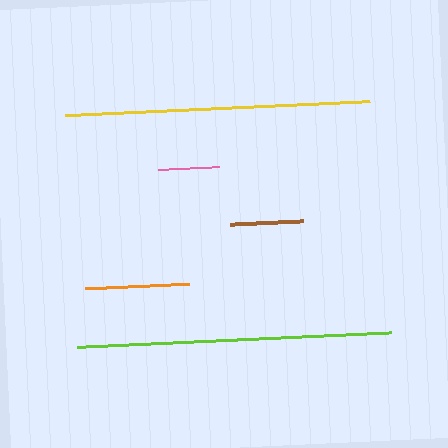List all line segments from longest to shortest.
From longest to shortest: lime, yellow, orange, brown, pink.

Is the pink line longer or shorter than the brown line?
The brown line is longer than the pink line.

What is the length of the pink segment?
The pink segment is approximately 62 pixels long.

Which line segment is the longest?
The lime line is the longest at approximately 315 pixels.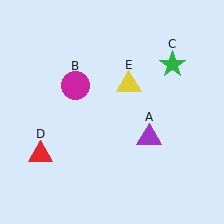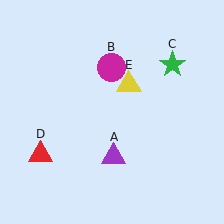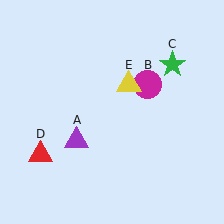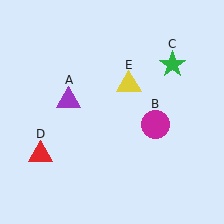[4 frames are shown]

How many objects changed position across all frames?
2 objects changed position: purple triangle (object A), magenta circle (object B).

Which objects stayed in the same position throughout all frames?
Green star (object C) and red triangle (object D) and yellow triangle (object E) remained stationary.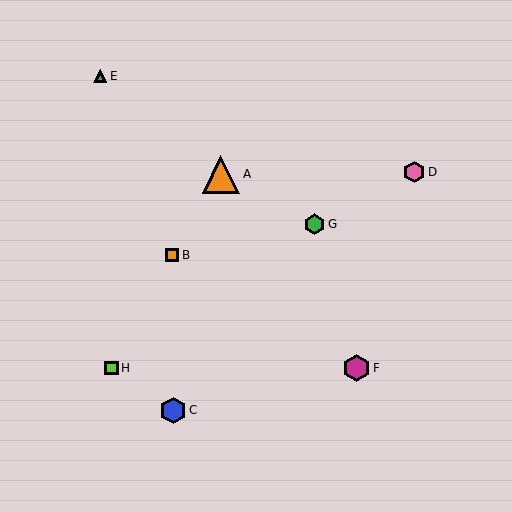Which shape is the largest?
The orange triangle (labeled A) is the largest.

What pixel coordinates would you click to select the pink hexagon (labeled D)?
Click at (414, 172) to select the pink hexagon D.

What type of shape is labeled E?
Shape E is a green triangle.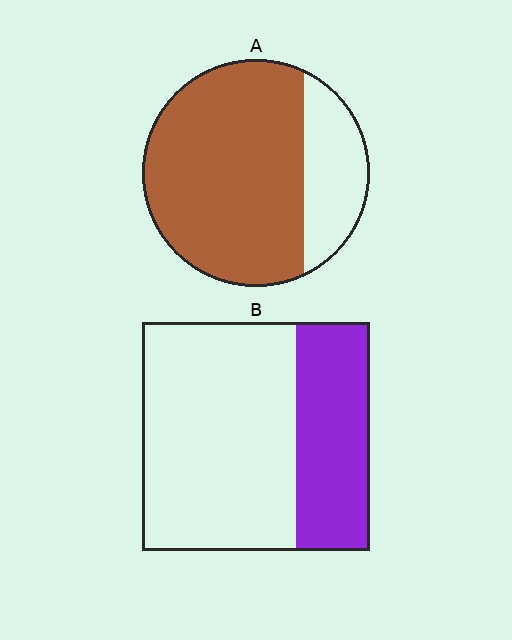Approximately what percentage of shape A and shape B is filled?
A is approximately 75% and B is approximately 30%.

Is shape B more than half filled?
No.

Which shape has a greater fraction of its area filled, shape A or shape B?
Shape A.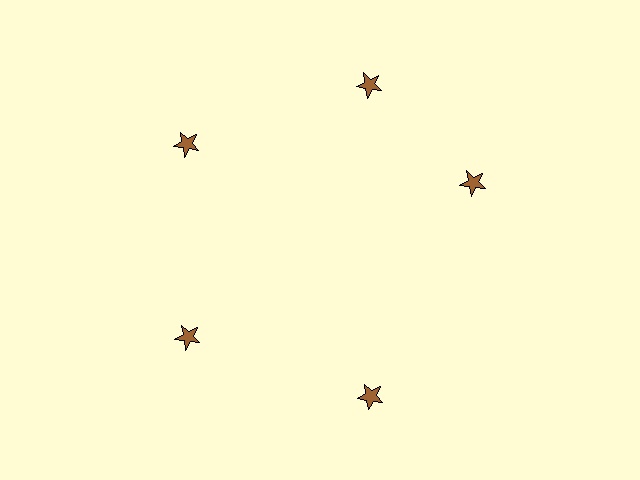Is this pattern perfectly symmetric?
No. The 5 brown stars are arranged in a ring, but one element near the 3 o'clock position is rotated out of alignment along the ring, breaking the 5-fold rotational symmetry.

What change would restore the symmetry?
The symmetry would be restored by rotating it back into even spacing with its neighbors so that all 5 stars sit at equal angles and equal distance from the center.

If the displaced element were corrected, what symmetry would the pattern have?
It would have 5-fold rotational symmetry — the pattern would map onto itself every 72 degrees.